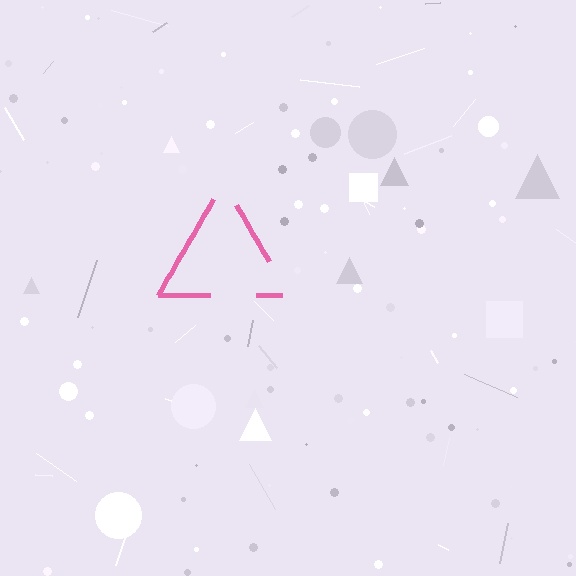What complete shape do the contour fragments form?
The contour fragments form a triangle.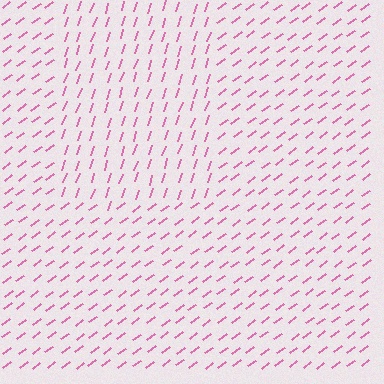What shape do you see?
I see a rectangle.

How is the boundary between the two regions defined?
The boundary is defined purely by a change in line orientation (approximately 35 degrees difference). All lines are the same color and thickness.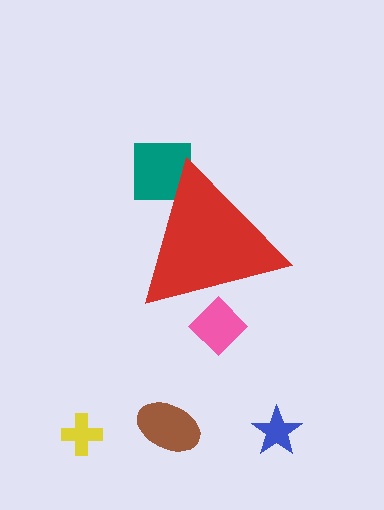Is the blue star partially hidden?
No, the blue star is fully visible.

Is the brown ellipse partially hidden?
No, the brown ellipse is fully visible.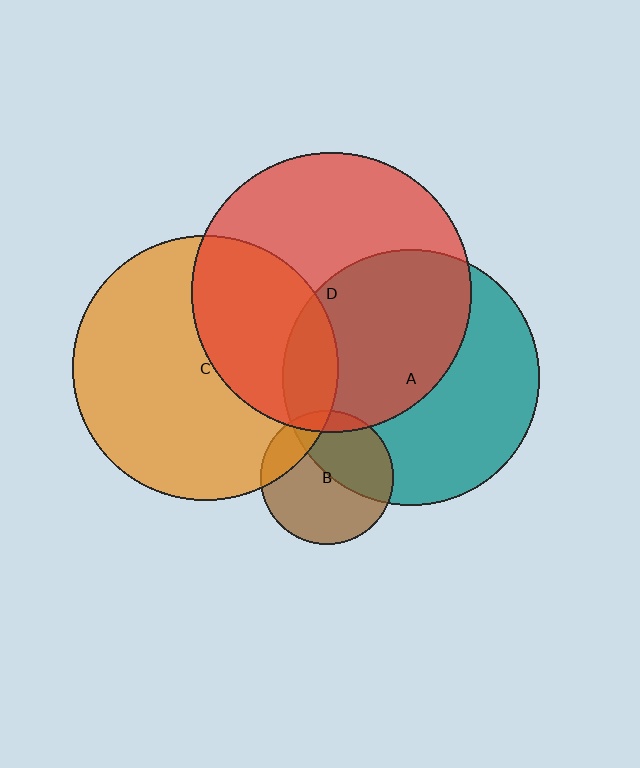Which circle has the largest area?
Circle D (red).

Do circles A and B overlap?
Yes.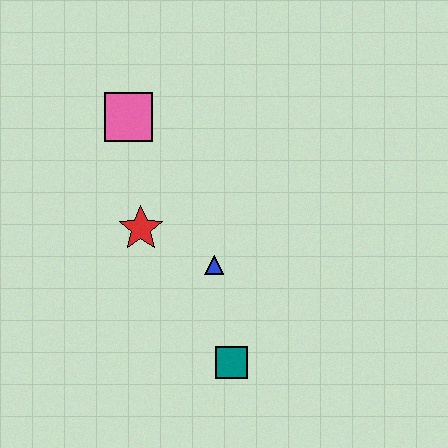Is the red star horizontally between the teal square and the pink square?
Yes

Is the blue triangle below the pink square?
Yes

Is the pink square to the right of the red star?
No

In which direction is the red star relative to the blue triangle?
The red star is to the left of the blue triangle.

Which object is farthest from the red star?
The teal square is farthest from the red star.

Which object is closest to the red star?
The blue triangle is closest to the red star.